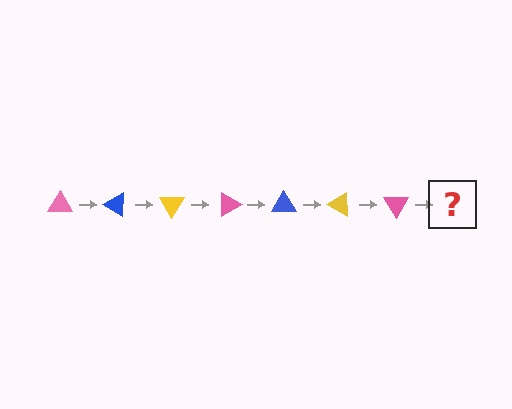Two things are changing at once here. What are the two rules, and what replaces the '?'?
The two rules are that it rotates 30 degrees each step and the color cycles through pink, blue, and yellow. The '?' should be a blue triangle, rotated 210 degrees from the start.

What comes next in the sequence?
The next element should be a blue triangle, rotated 210 degrees from the start.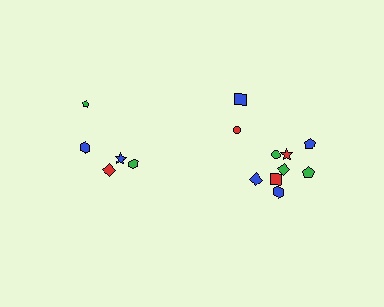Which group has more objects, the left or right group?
The right group.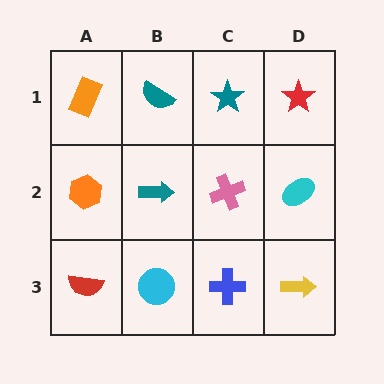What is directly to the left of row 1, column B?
An orange rectangle.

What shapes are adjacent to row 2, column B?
A teal semicircle (row 1, column B), a cyan circle (row 3, column B), an orange hexagon (row 2, column A), a pink cross (row 2, column C).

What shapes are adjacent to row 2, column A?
An orange rectangle (row 1, column A), a red semicircle (row 3, column A), a teal arrow (row 2, column B).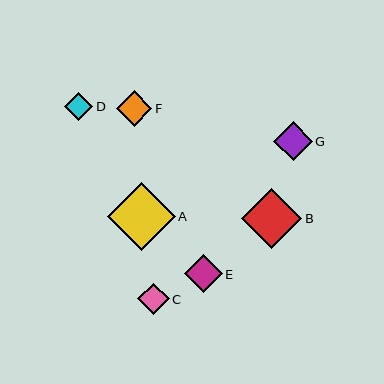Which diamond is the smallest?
Diamond D is the smallest with a size of approximately 28 pixels.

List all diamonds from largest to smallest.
From largest to smallest: A, B, G, E, F, C, D.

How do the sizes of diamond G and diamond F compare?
Diamond G and diamond F are approximately the same size.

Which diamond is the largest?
Diamond A is the largest with a size of approximately 68 pixels.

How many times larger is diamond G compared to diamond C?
Diamond G is approximately 1.2 times the size of diamond C.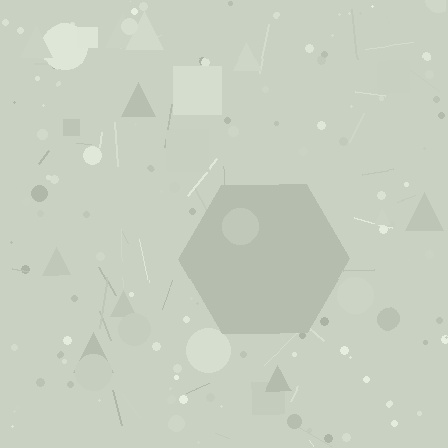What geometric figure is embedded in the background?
A hexagon is embedded in the background.